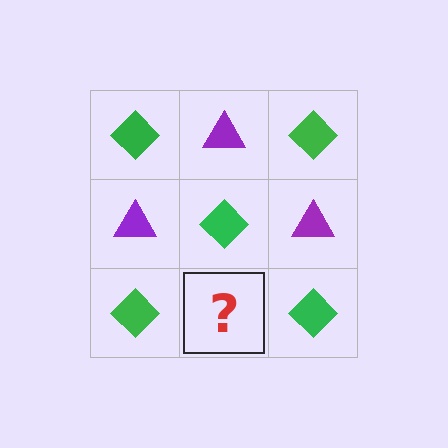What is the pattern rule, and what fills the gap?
The rule is that it alternates green diamond and purple triangle in a checkerboard pattern. The gap should be filled with a purple triangle.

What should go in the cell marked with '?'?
The missing cell should contain a purple triangle.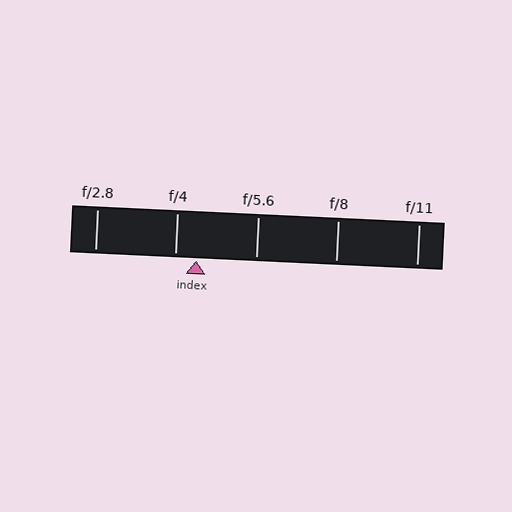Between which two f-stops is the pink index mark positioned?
The index mark is between f/4 and f/5.6.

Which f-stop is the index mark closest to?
The index mark is closest to f/4.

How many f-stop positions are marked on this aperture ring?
There are 5 f-stop positions marked.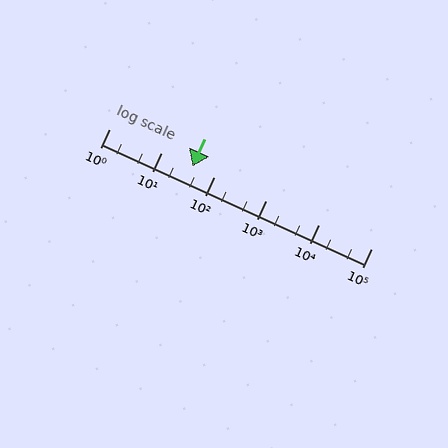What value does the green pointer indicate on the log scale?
The pointer indicates approximately 39.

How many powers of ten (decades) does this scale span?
The scale spans 5 decades, from 1 to 100000.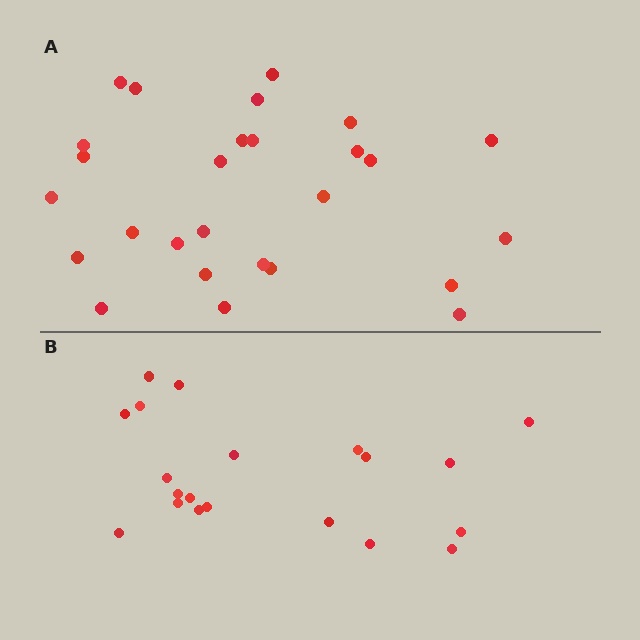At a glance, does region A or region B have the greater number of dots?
Region A (the top region) has more dots.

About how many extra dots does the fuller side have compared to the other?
Region A has roughly 8 or so more dots than region B.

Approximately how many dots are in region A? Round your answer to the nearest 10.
About 30 dots. (The exact count is 27, which rounds to 30.)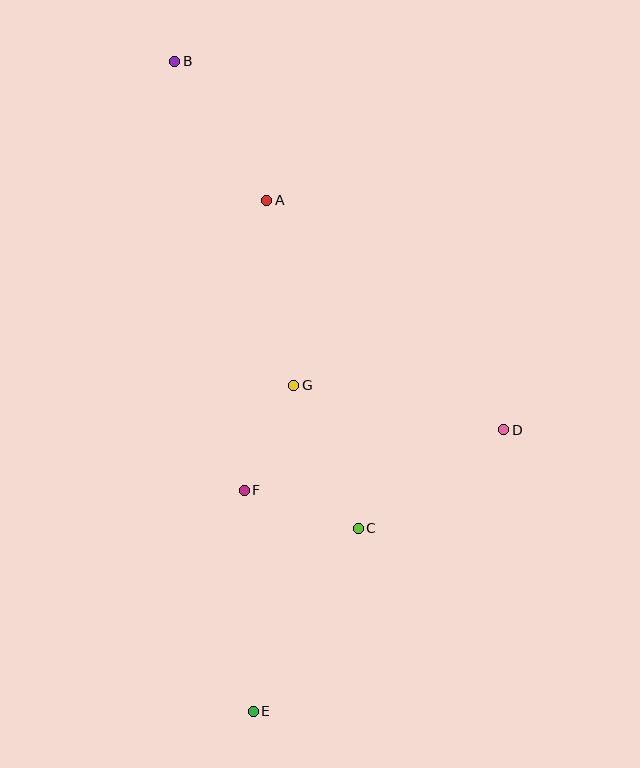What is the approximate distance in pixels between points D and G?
The distance between D and G is approximately 214 pixels.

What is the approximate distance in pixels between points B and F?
The distance between B and F is approximately 435 pixels.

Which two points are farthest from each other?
Points B and E are farthest from each other.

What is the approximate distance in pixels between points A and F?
The distance between A and F is approximately 291 pixels.